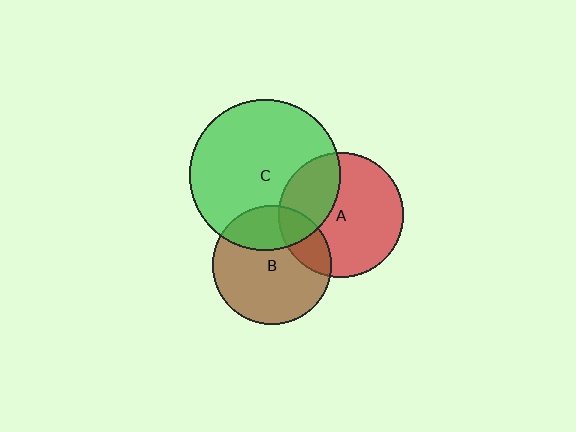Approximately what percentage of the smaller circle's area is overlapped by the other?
Approximately 30%.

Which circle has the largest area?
Circle C (green).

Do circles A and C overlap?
Yes.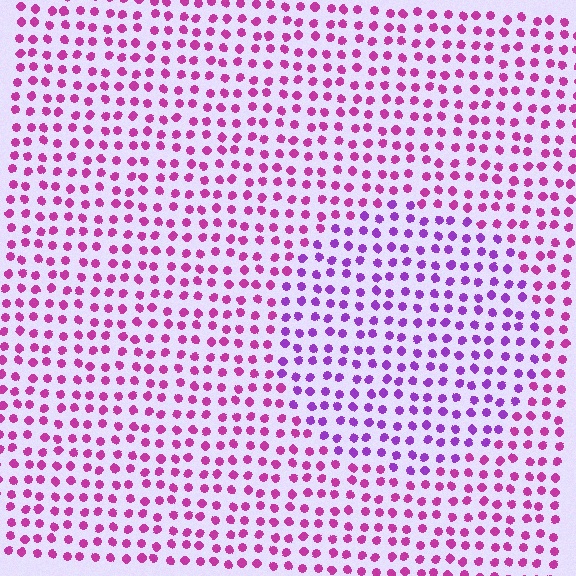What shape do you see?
I see a circle.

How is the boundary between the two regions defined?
The boundary is defined purely by a slight shift in hue (about 33 degrees). Spacing, size, and orientation are identical on both sides.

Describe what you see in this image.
The image is filled with small magenta elements in a uniform arrangement. A circle-shaped region is visible where the elements are tinted to a slightly different hue, forming a subtle color boundary.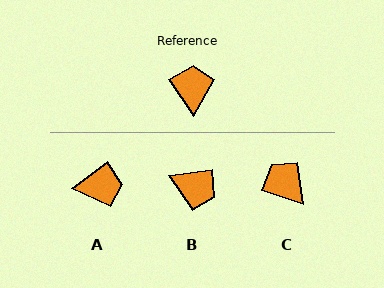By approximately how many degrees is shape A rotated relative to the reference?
Approximately 86 degrees clockwise.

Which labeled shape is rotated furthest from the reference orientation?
B, about 116 degrees away.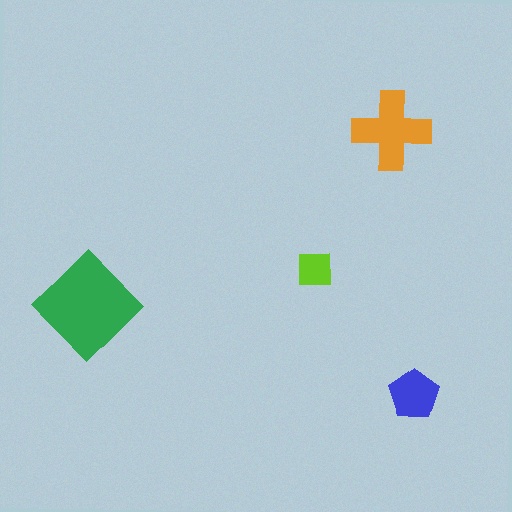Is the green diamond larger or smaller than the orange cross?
Larger.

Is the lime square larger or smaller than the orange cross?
Smaller.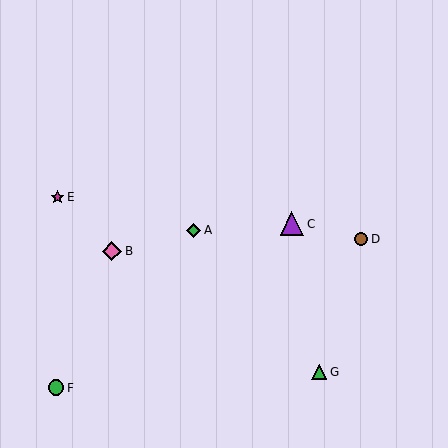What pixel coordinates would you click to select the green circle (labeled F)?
Click at (56, 388) to select the green circle F.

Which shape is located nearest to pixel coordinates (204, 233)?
The green diamond (labeled A) at (194, 230) is nearest to that location.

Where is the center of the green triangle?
The center of the green triangle is at (319, 372).